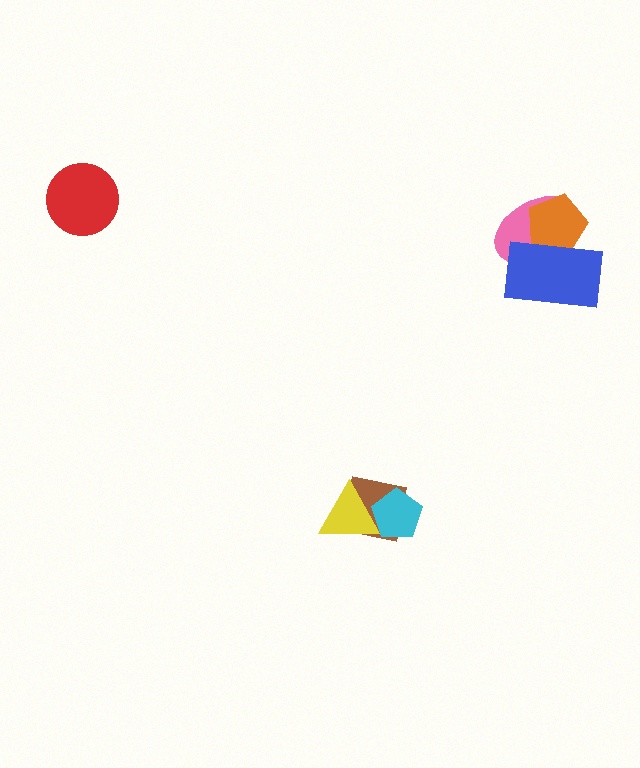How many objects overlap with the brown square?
2 objects overlap with the brown square.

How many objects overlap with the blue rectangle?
2 objects overlap with the blue rectangle.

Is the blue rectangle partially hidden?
No, no other shape covers it.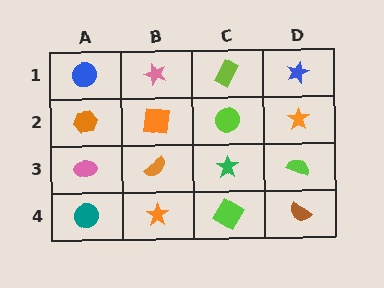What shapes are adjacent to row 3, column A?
An orange hexagon (row 2, column A), a teal circle (row 4, column A), an orange semicircle (row 3, column B).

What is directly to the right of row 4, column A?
An orange star.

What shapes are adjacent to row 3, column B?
An orange square (row 2, column B), an orange star (row 4, column B), a pink ellipse (row 3, column A), a green star (row 3, column C).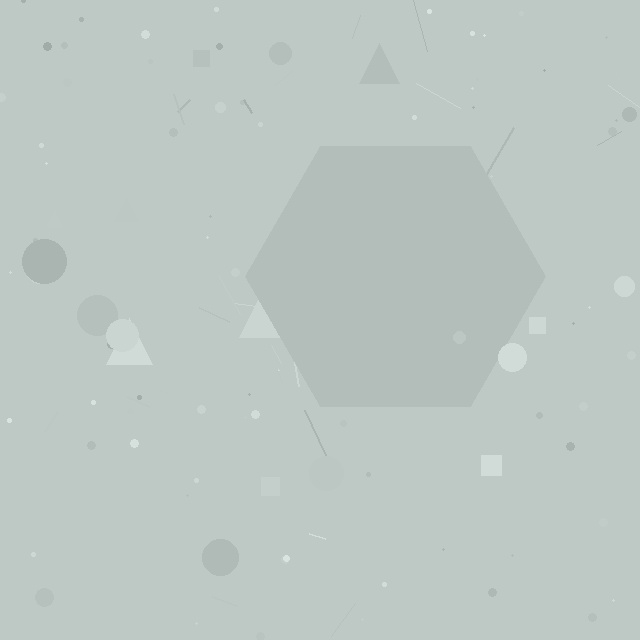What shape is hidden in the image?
A hexagon is hidden in the image.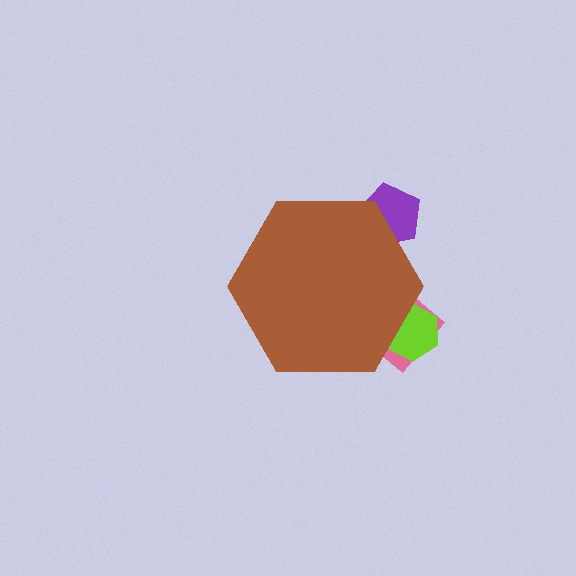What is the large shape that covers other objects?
A brown hexagon.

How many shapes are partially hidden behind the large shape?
3 shapes are partially hidden.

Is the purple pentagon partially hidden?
Yes, the purple pentagon is partially hidden behind the brown hexagon.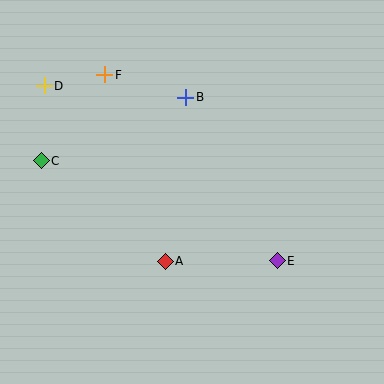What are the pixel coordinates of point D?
Point D is at (44, 86).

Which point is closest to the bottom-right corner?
Point E is closest to the bottom-right corner.